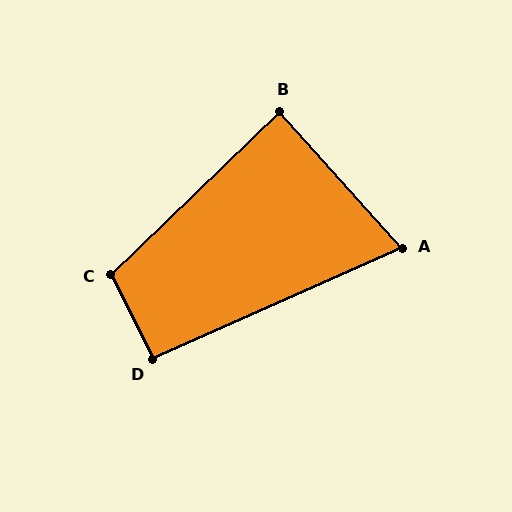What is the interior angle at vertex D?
Approximately 92 degrees (approximately right).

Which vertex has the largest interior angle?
C, at approximately 108 degrees.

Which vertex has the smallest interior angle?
A, at approximately 72 degrees.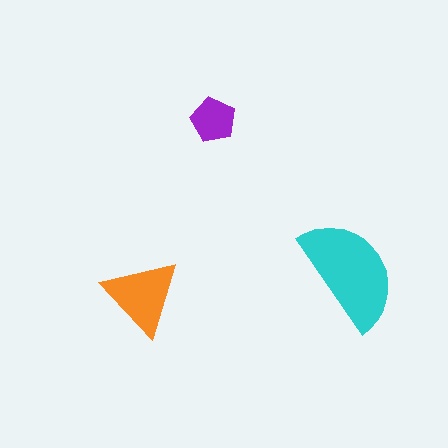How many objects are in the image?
There are 3 objects in the image.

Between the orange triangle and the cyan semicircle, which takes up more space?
The cyan semicircle.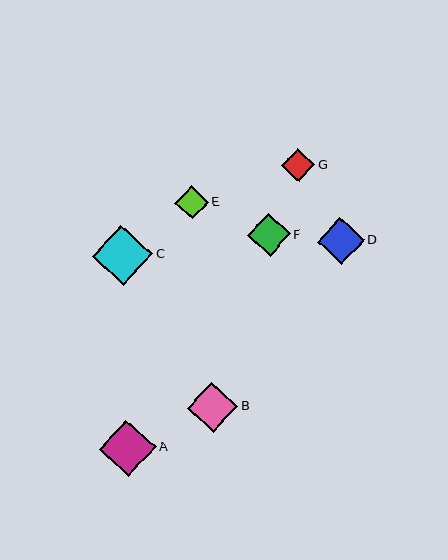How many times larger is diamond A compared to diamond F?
Diamond A is approximately 1.3 times the size of diamond F.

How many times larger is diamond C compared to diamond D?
Diamond C is approximately 1.3 times the size of diamond D.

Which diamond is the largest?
Diamond C is the largest with a size of approximately 61 pixels.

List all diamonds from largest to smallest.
From largest to smallest: C, A, B, D, F, E, G.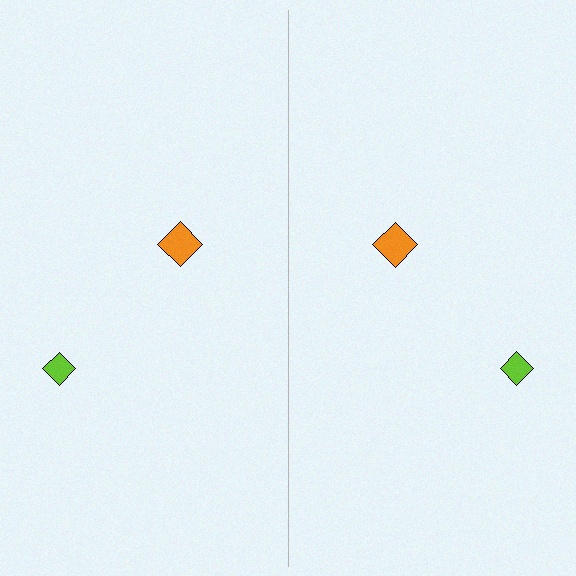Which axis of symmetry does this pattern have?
The pattern has a vertical axis of symmetry running through the center of the image.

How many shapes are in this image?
There are 4 shapes in this image.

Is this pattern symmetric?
Yes, this pattern has bilateral (reflection) symmetry.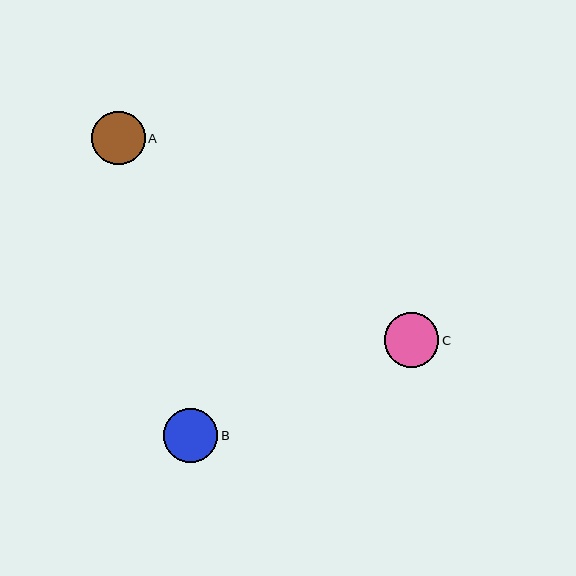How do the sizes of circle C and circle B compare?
Circle C and circle B are approximately the same size.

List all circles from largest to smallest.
From largest to smallest: C, B, A.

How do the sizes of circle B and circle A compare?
Circle B and circle A are approximately the same size.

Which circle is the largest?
Circle C is the largest with a size of approximately 55 pixels.